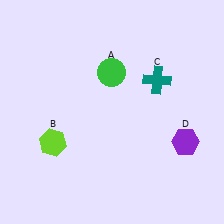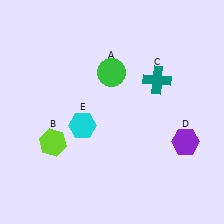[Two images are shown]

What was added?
A cyan hexagon (E) was added in Image 2.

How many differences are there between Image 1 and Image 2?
There is 1 difference between the two images.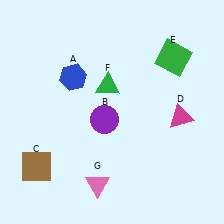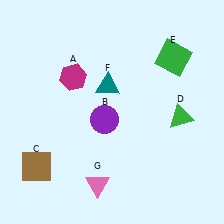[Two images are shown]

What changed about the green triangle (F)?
In Image 1, F is green. In Image 2, it changed to teal.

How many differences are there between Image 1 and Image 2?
There are 3 differences between the two images.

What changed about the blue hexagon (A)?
In Image 1, A is blue. In Image 2, it changed to magenta.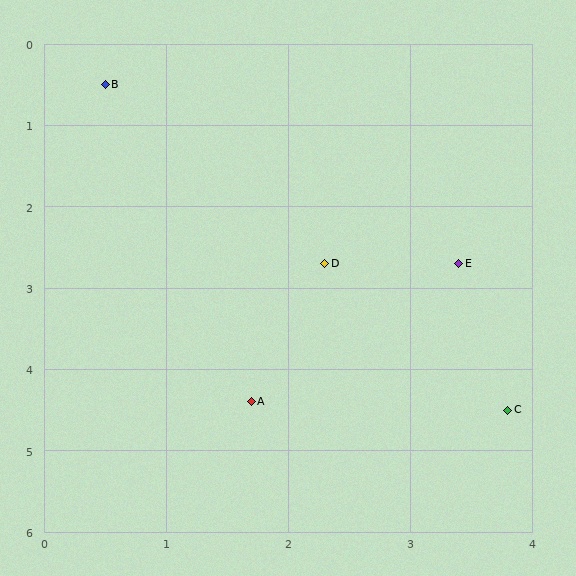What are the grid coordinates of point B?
Point B is at approximately (0.5, 0.5).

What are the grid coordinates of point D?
Point D is at approximately (2.3, 2.7).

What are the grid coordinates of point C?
Point C is at approximately (3.8, 4.5).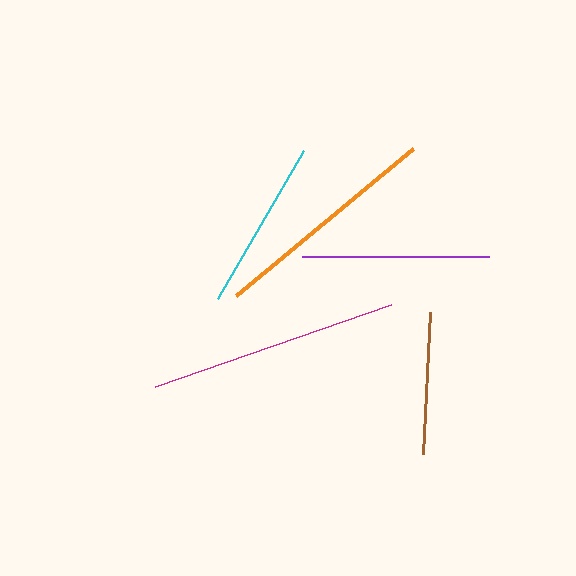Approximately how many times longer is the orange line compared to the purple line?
The orange line is approximately 1.2 times the length of the purple line.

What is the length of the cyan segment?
The cyan segment is approximately 171 pixels long.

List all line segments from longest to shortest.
From longest to shortest: magenta, orange, purple, cyan, brown.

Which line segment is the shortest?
The brown line is the shortest at approximately 141 pixels.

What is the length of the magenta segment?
The magenta segment is approximately 249 pixels long.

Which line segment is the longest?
The magenta line is the longest at approximately 249 pixels.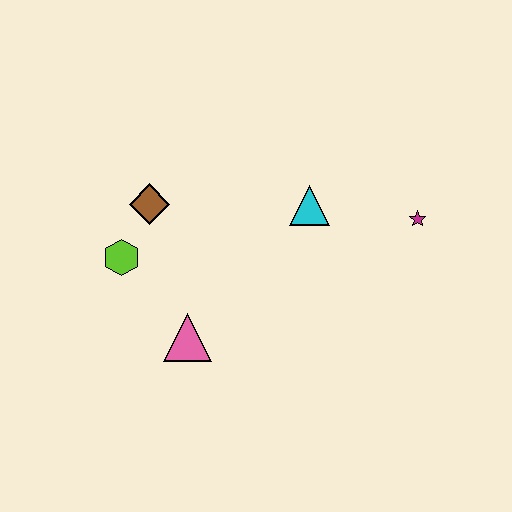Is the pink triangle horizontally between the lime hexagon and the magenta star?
Yes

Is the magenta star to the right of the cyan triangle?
Yes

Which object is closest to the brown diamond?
The lime hexagon is closest to the brown diamond.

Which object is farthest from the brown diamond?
The magenta star is farthest from the brown diamond.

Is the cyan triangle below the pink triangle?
No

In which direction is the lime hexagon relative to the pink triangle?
The lime hexagon is above the pink triangle.